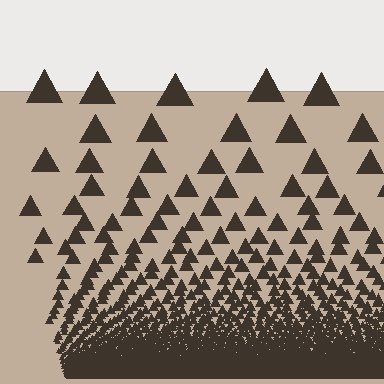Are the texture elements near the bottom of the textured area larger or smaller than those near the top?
Smaller. The gradient is inverted — elements near the bottom are smaller and denser.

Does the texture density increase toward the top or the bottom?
Density increases toward the bottom.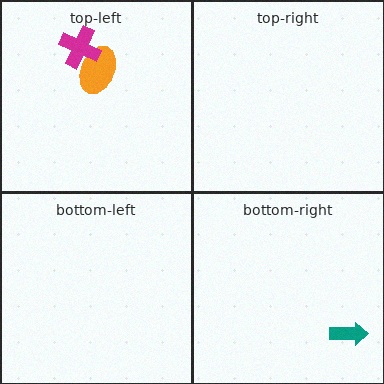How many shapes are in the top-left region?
2.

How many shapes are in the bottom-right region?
1.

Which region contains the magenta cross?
The top-left region.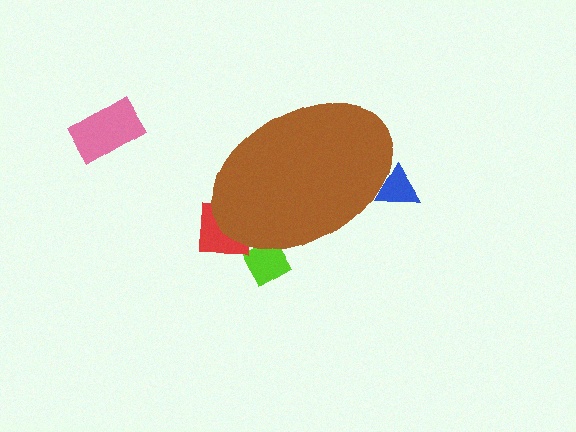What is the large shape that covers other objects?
A brown ellipse.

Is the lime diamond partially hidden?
Yes, the lime diamond is partially hidden behind the brown ellipse.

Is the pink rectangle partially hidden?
No, the pink rectangle is fully visible.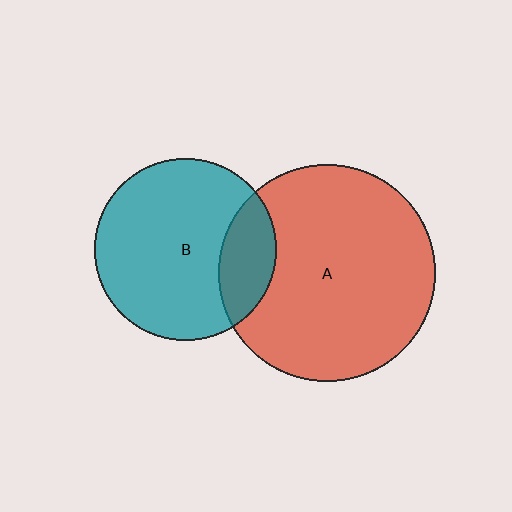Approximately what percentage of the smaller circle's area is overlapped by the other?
Approximately 20%.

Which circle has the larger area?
Circle A (red).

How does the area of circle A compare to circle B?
Approximately 1.4 times.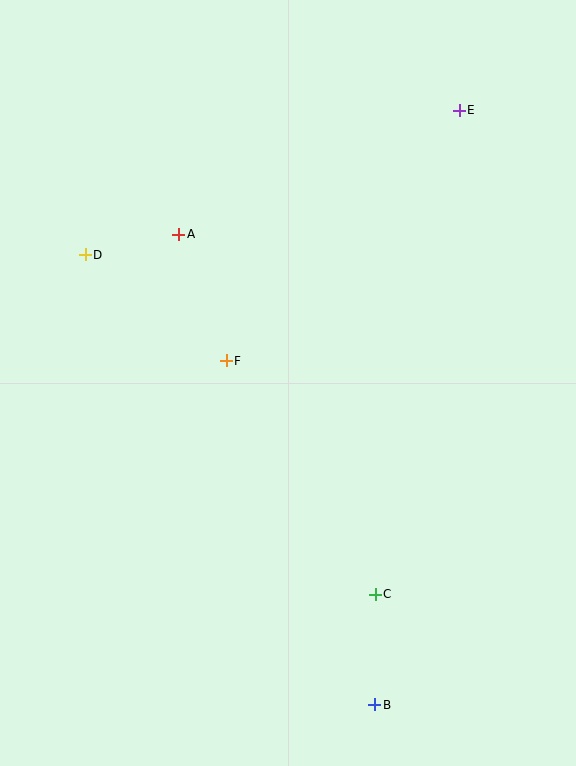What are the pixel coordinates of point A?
Point A is at (179, 234).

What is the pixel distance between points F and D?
The distance between F and D is 176 pixels.